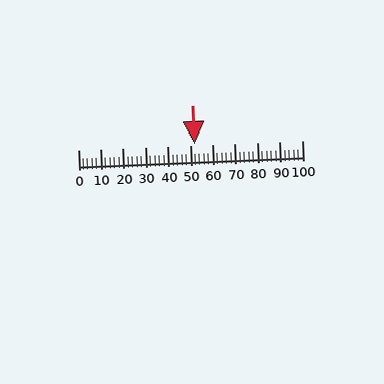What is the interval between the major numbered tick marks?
The major tick marks are spaced 10 units apart.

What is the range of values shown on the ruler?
The ruler shows values from 0 to 100.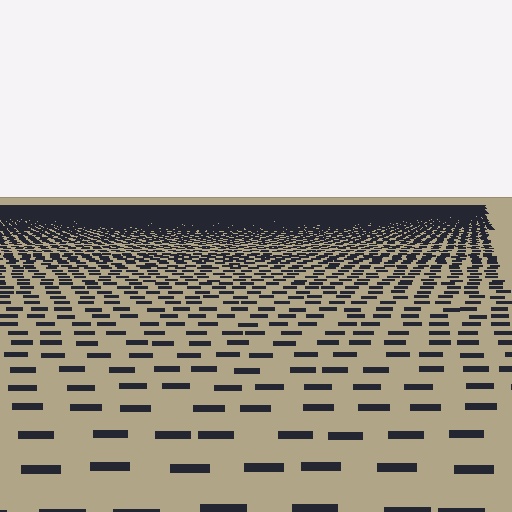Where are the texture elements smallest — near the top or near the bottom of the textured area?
Near the top.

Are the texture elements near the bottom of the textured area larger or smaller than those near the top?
Larger. Near the bottom, elements are closer to the viewer and appear at a bigger on-screen size.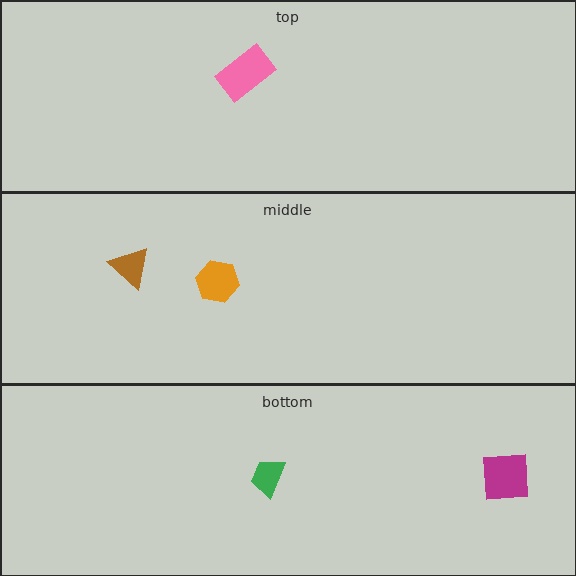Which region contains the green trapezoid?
The bottom region.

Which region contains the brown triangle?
The middle region.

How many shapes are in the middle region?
2.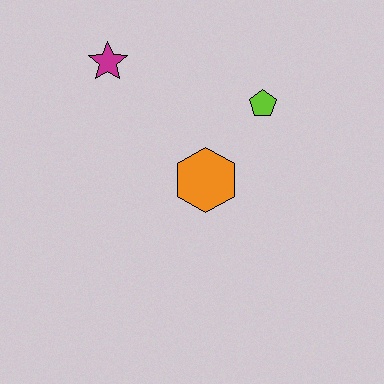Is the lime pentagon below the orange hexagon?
No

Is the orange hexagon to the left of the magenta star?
No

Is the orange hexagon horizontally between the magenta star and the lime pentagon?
Yes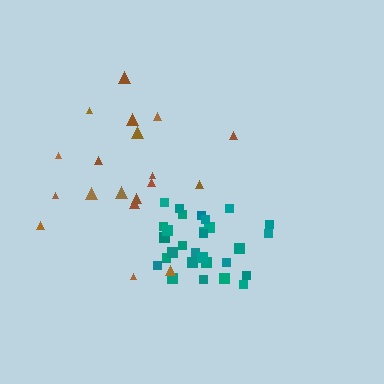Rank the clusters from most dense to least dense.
teal, brown.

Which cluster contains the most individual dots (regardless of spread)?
Teal (30).